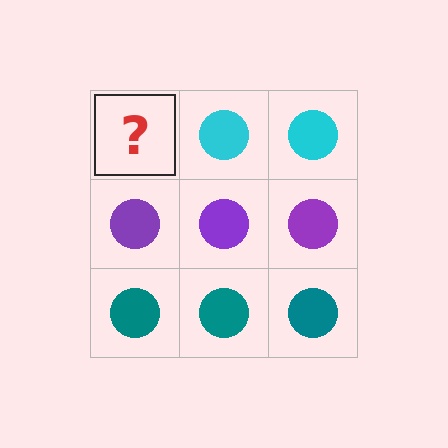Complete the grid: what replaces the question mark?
The question mark should be replaced with a cyan circle.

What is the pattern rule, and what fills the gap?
The rule is that each row has a consistent color. The gap should be filled with a cyan circle.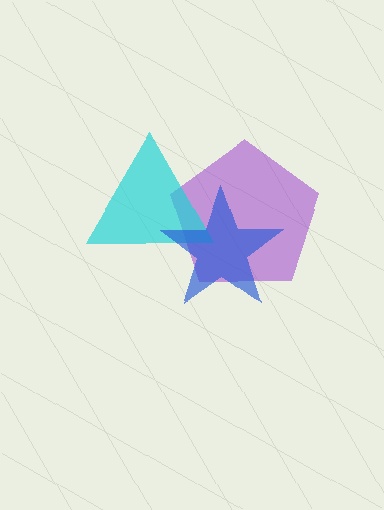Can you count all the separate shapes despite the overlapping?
Yes, there are 3 separate shapes.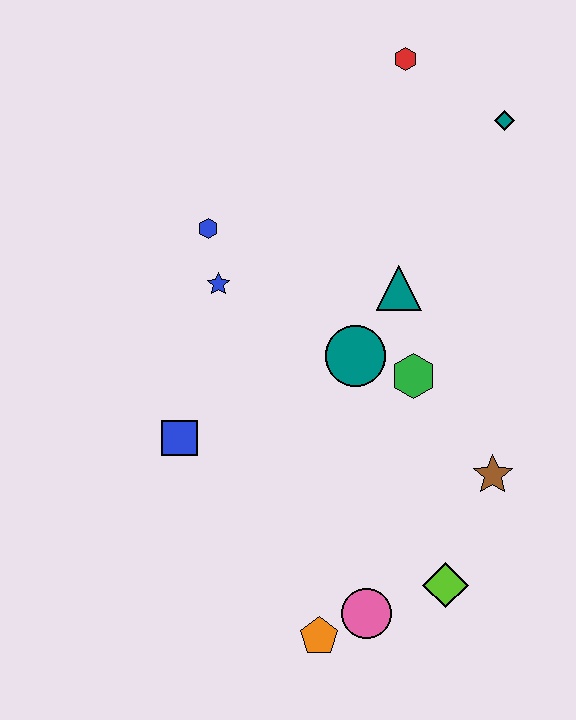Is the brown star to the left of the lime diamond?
No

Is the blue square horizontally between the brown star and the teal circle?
No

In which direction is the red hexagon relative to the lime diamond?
The red hexagon is above the lime diamond.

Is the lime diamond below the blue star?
Yes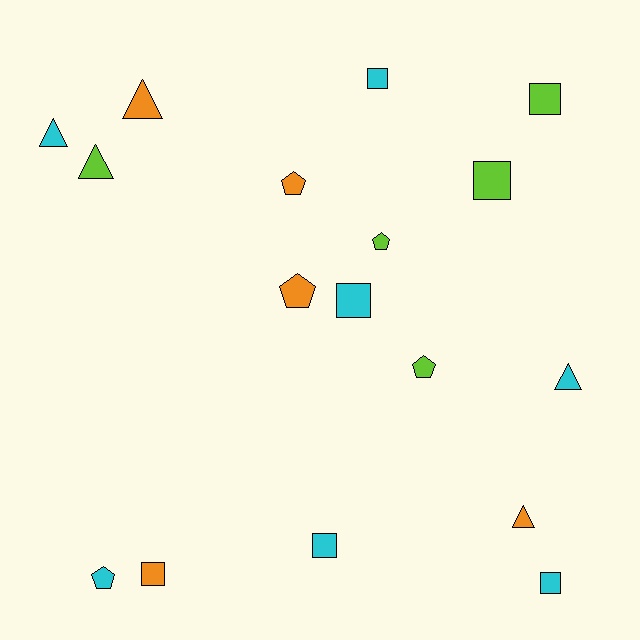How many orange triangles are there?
There are 2 orange triangles.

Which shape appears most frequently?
Square, with 7 objects.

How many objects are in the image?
There are 17 objects.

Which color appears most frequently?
Cyan, with 7 objects.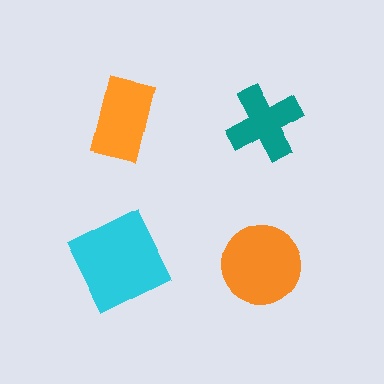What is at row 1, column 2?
A teal cross.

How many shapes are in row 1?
2 shapes.